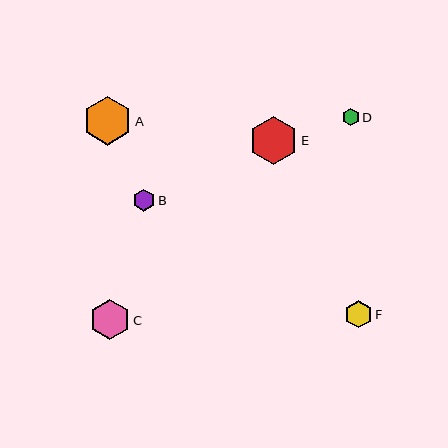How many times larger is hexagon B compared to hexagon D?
Hexagon B is approximately 1.3 times the size of hexagon D.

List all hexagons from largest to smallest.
From largest to smallest: A, E, C, F, B, D.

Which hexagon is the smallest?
Hexagon D is the smallest with a size of approximately 17 pixels.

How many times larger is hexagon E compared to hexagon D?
Hexagon E is approximately 2.8 times the size of hexagon D.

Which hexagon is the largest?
Hexagon A is the largest with a size of approximately 49 pixels.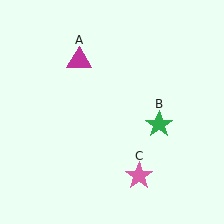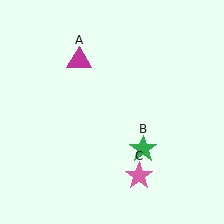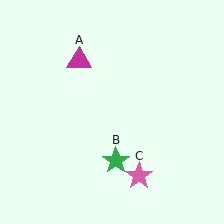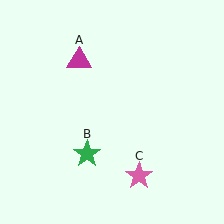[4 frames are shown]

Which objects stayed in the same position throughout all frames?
Magenta triangle (object A) and pink star (object C) remained stationary.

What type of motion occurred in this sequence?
The green star (object B) rotated clockwise around the center of the scene.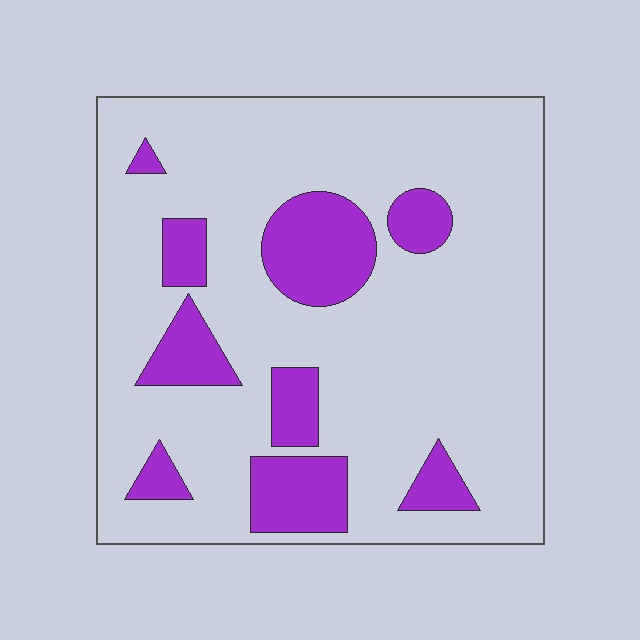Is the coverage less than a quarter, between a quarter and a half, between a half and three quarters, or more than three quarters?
Less than a quarter.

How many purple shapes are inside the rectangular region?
9.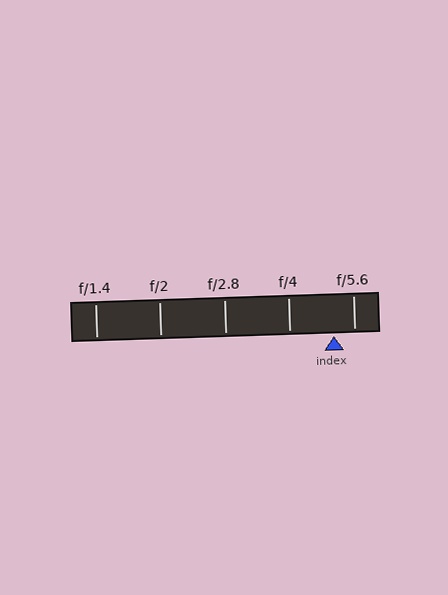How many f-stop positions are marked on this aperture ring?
There are 5 f-stop positions marked.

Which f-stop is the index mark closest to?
The index mark is closest to f/5.6.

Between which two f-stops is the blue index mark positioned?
The index mark is between f/4 and f/5.6.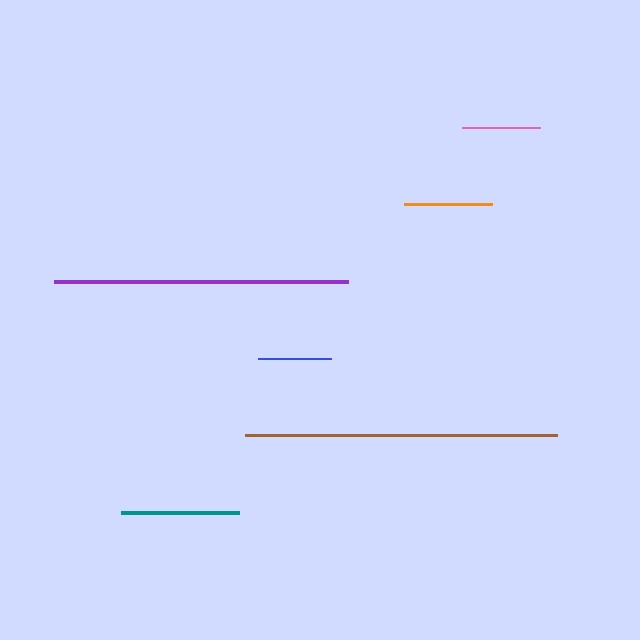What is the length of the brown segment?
The brown segment is approximately 312 pixels long.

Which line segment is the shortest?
The blue line is the shortest at approximately 72 pixels.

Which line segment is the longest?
The brown line is the longest at approximately 312 pixels.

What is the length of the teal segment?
The teal segment is approximately 118 pixels long.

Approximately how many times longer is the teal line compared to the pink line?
The teal line is approximately 1.5 times the length of the pink line.